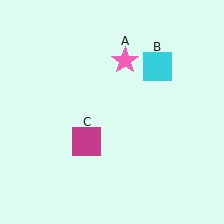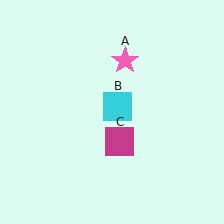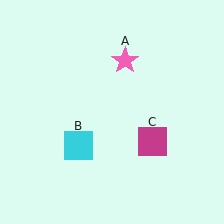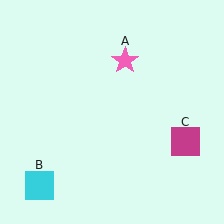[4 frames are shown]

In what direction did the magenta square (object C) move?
The magenta square (object C) moved right.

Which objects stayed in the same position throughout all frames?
Pink star (object A) remained stationary.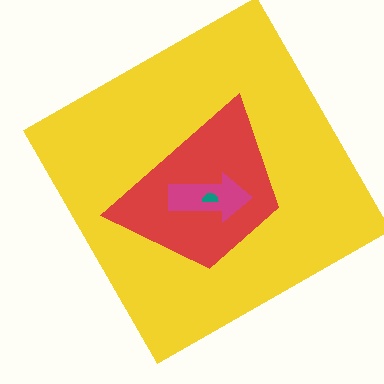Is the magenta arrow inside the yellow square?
Yes.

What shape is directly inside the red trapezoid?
The magenta arrow.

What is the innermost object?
The teal semicircle.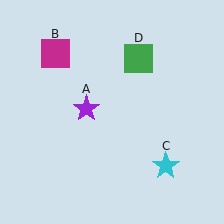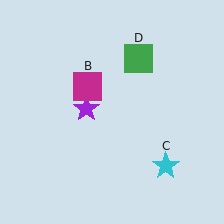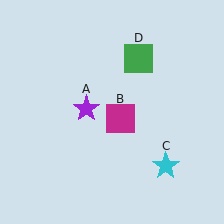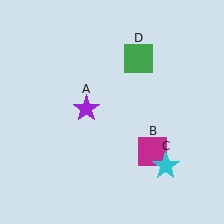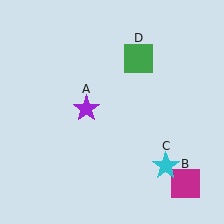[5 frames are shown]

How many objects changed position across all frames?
1 object changed position: magenta square (object B).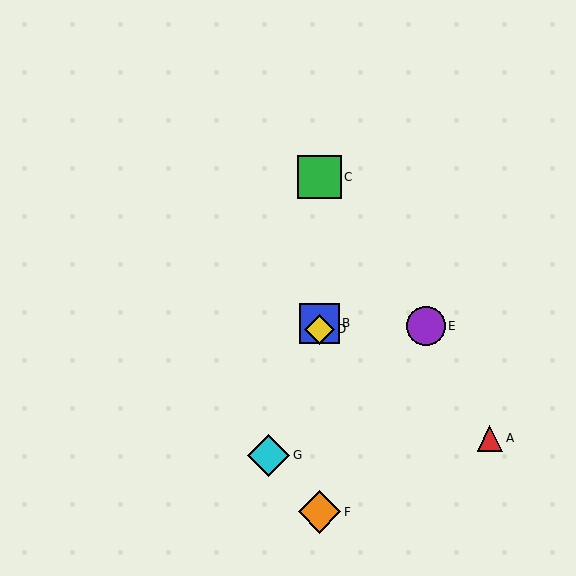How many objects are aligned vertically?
4 objects (B, C, D, F) are aligned vertically.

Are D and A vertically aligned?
No, D is at x≈319 and A is at x≈490.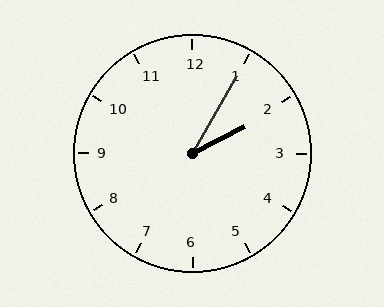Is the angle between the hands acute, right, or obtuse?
It is acute.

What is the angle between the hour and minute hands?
Approximately 32 degrees.